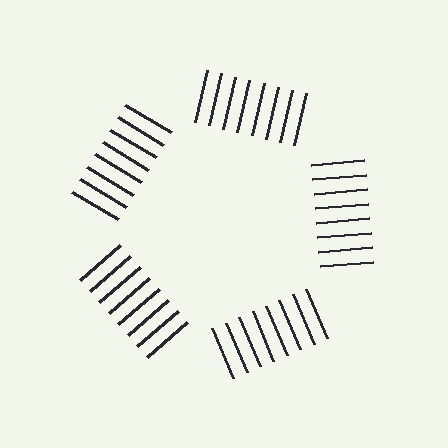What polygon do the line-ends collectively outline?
An illusory pentagon — the line segments terminate on its edges but no continuous stroke is drawn.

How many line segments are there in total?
40 — 8 along each of the 5 edges.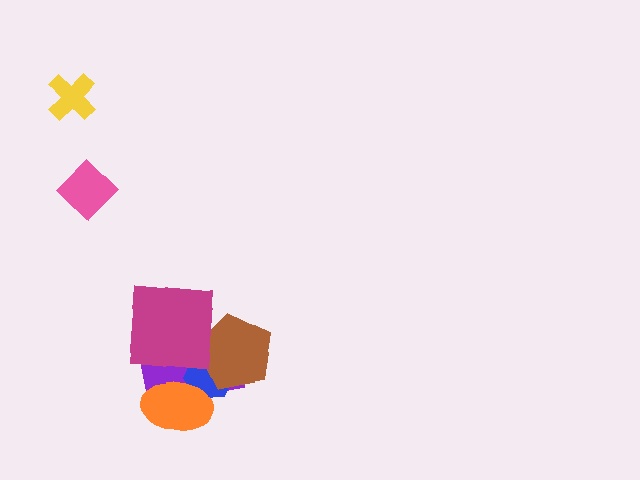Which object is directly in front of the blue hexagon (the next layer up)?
The brown pentagon is directly in front of the blue hexagon.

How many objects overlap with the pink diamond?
0 objects overlap with the pink diamond.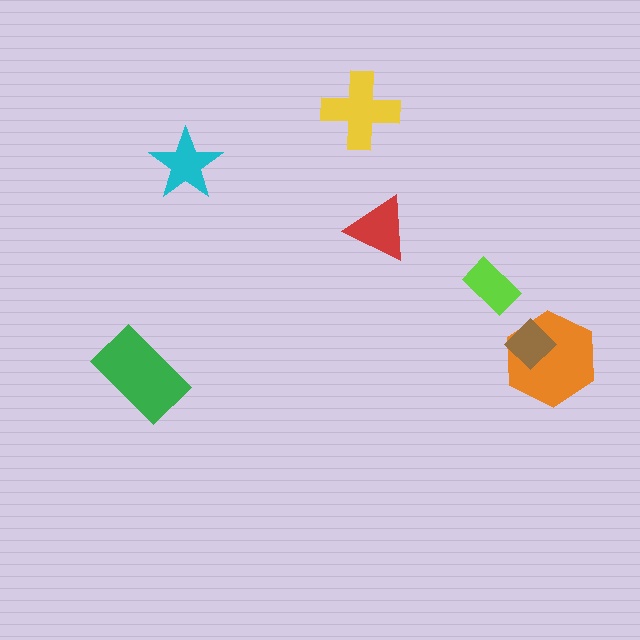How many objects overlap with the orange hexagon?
1 object overlaps with the orange hexagon.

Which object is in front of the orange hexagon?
The brown diamond is in front of the orange hexagon.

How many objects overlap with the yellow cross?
0 objects overlap with the yellow cross.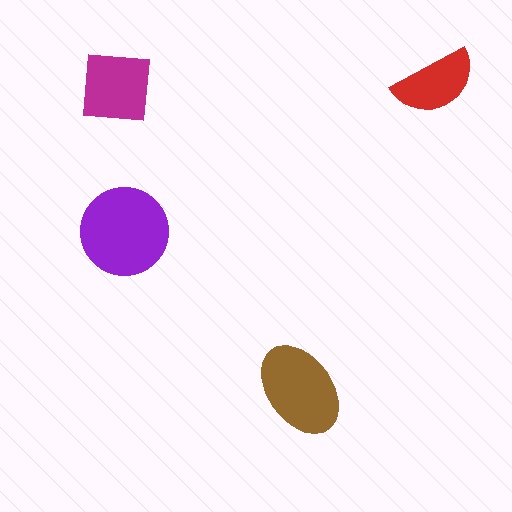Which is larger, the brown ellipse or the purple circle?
The purple circle.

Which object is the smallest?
The red semicircle.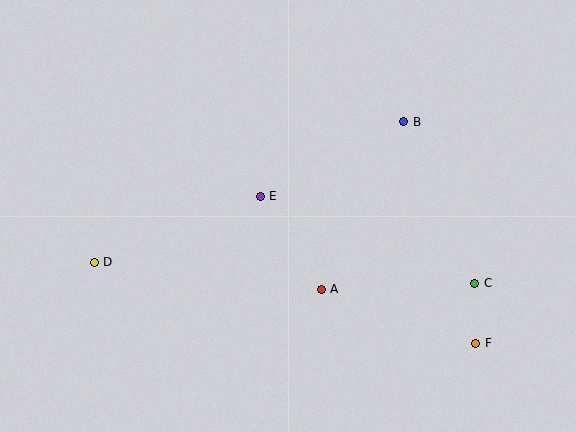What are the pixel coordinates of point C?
Point C is at (475, 283).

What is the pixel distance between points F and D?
The distance between F and D is 390 pixels.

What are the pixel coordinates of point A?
Point A is at (321, 289).